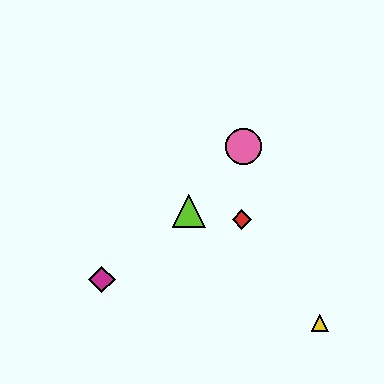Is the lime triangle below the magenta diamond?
No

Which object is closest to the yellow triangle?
The red diamond is closest to the yellow triangle.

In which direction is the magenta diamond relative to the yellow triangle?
The magenta diamond is to the left of the yellow triangle.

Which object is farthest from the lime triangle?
The yellow triangle is farthest from the lime triangle.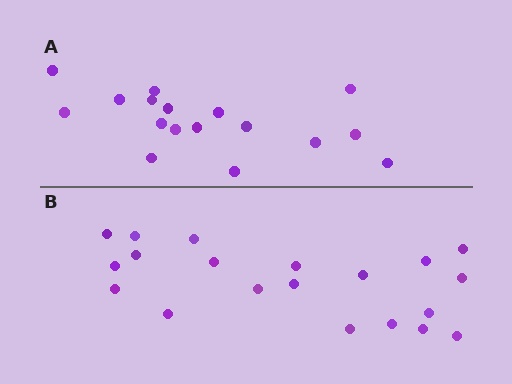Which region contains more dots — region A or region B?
Region B (the bottom region) has more dots.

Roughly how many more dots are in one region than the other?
Region B has just a few more — roughly 2 or 3 more dots than region A.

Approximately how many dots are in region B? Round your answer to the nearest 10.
About 20 dots.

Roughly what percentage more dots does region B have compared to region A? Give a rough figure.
About 20% more.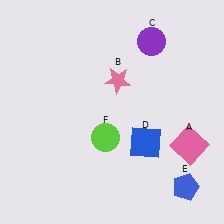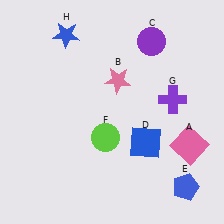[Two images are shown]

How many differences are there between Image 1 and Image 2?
There are 2 differences between the two images.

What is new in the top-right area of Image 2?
A purple cross (G) was added in the top-right area of Image 2.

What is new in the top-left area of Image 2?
A blue star (H) was added in the top-left area of Image 2.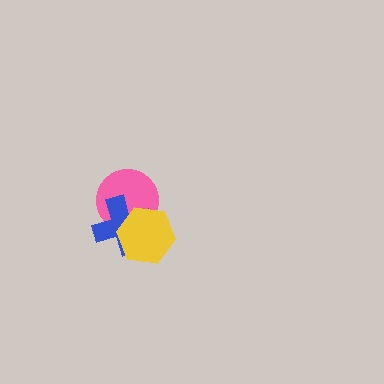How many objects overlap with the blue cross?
2 objects overlap with the blue cross.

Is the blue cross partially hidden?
Yes, it is partially covered by another shape.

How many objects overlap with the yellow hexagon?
2 objects overlap with the yellow hexagon.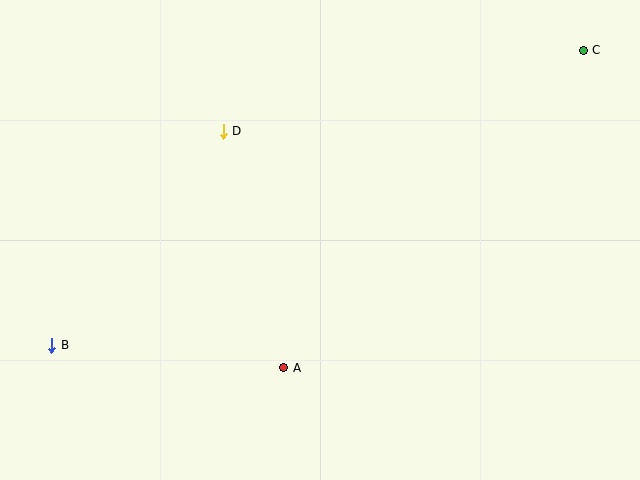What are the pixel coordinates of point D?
Point D is at (223, 131).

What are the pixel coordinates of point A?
Point A is at (284, 368).